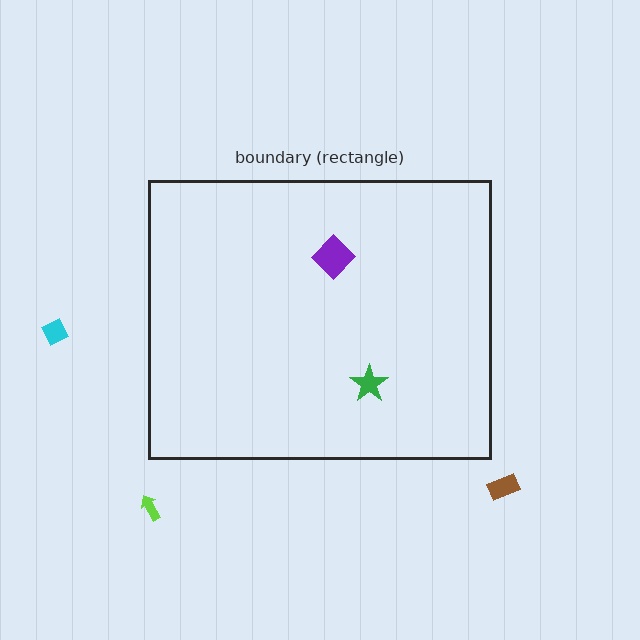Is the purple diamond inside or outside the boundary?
Inside.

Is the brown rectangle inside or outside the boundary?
Outside.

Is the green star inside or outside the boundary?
Inside.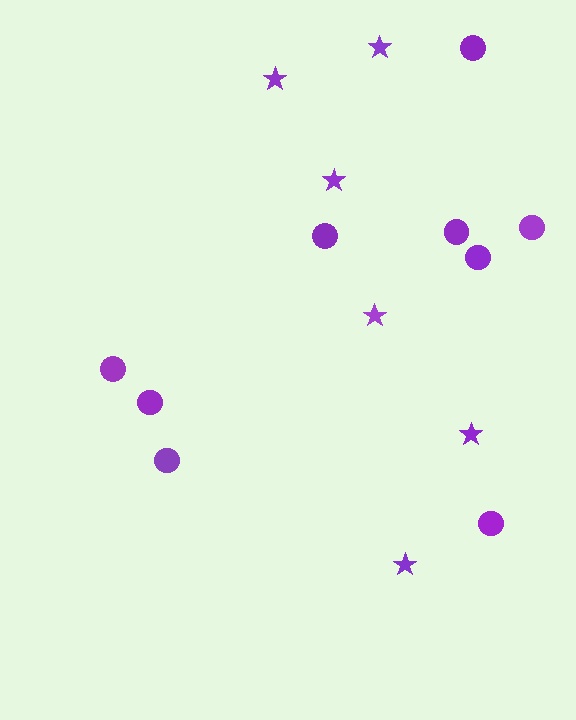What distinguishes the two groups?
There are 2 groups: one group of stars (6) and one group of circles (9).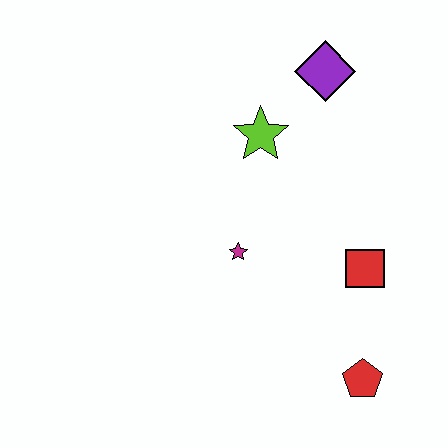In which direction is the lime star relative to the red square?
The lime star is above the red square.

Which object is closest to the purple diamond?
The lime star is closest to the purple diamond.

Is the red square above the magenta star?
No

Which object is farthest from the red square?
The purple diamond is farthest from the red square.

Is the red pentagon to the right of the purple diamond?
Yes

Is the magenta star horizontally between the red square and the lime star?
No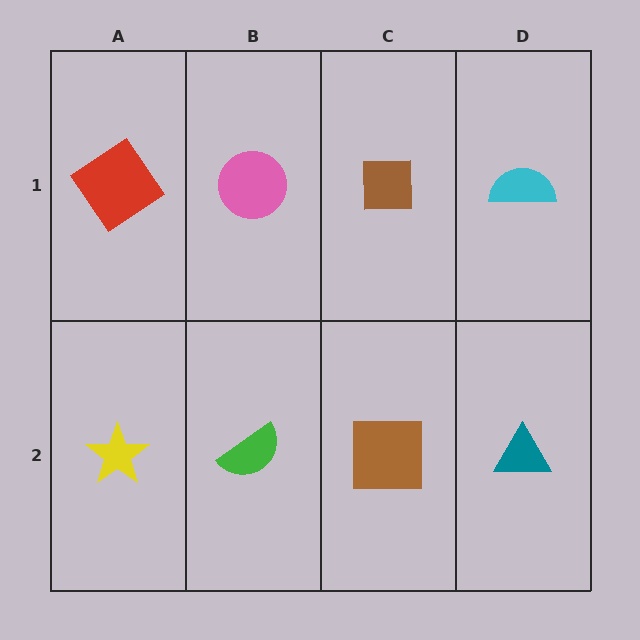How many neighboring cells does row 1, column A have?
2.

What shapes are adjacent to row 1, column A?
A yellow star (row 2, column A), a pink circle (row 1, column B).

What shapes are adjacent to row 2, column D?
A cyan semicircle (row 1, column D), a brown square (row 2, column C).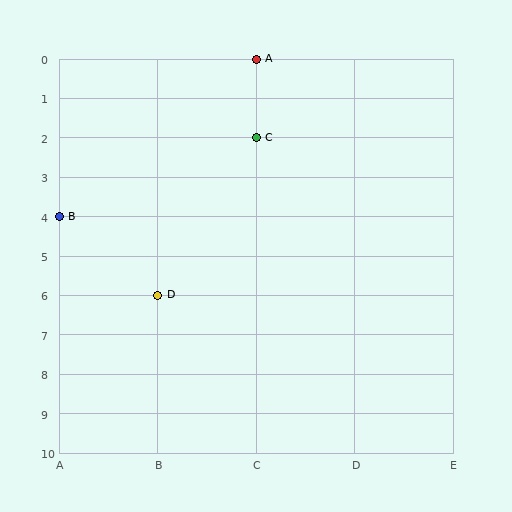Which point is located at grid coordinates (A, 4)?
Point B is at (A, 4).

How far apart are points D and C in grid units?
Points D and C are 1 column and 4 rows apart (about 4.1 grid units diagonally).